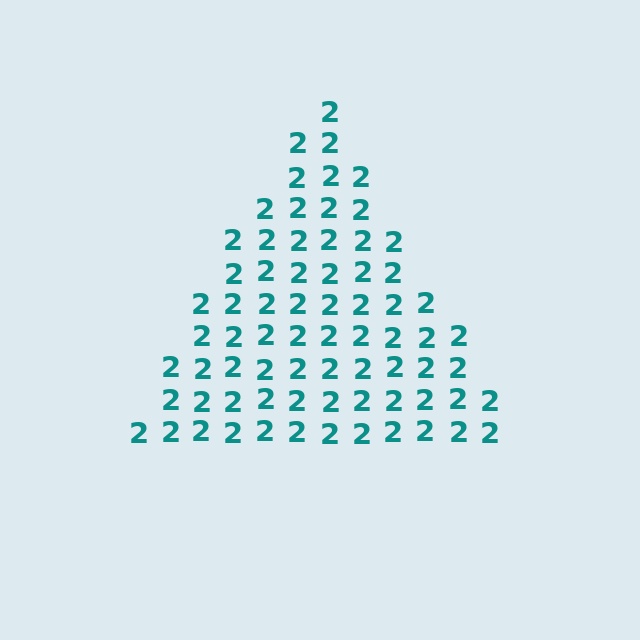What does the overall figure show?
The overall figure shows a triangle.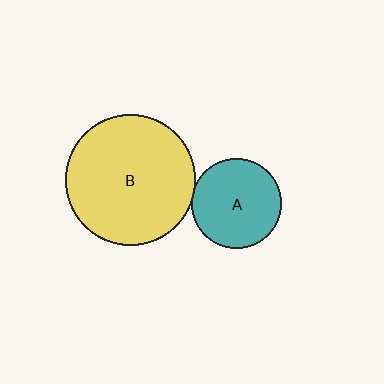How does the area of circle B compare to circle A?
Approximately 2.1 times.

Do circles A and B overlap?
Yes.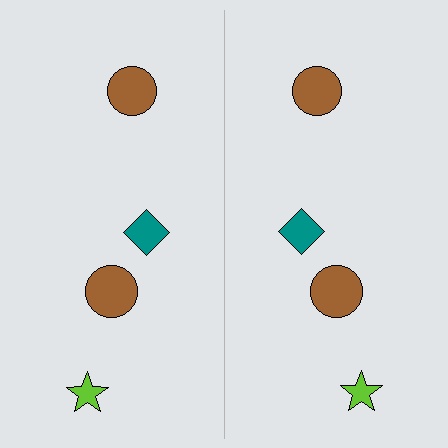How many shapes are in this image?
There are 8 shapes in this image.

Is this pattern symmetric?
Yes, this pattern has bilateral (reflection) symmetry.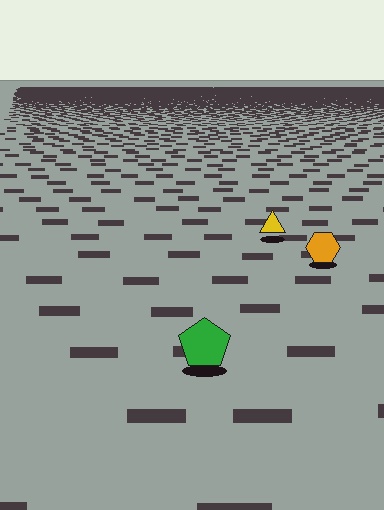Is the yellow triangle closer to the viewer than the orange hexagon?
No. The orange hexagon is closer — you can tell from the texture gradient: the ground texture is coarser near it.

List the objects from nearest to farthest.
From nearest to farthest: the green pentagon, the orange hexagon, the yellow triangle.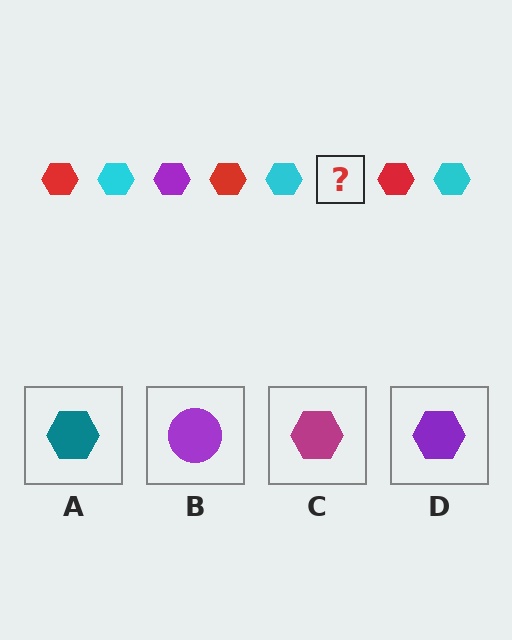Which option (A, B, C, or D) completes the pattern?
D.